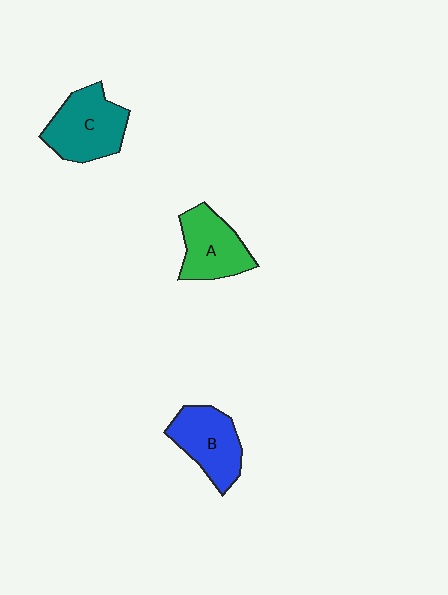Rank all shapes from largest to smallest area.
From largest to smallest: C (teal), B (blue), A (green).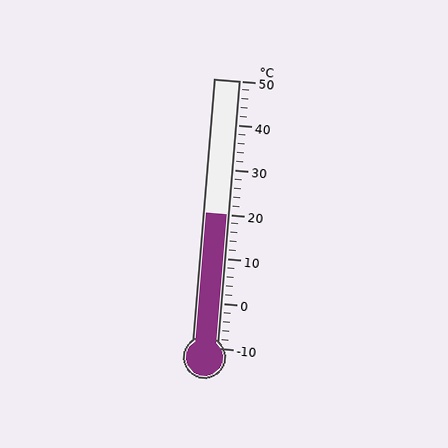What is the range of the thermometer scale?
The thermometer scale ranges from -10°C to 50°C.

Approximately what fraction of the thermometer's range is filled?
The thermometer is filled to approximately 50% of its range.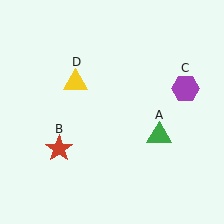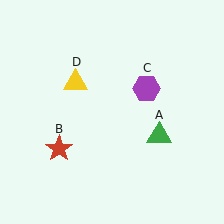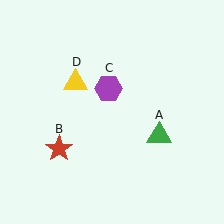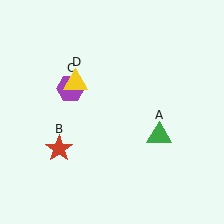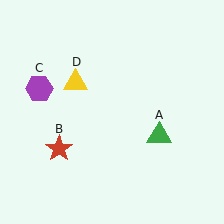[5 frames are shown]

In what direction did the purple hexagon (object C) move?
The purple hexagon (object C) moved left.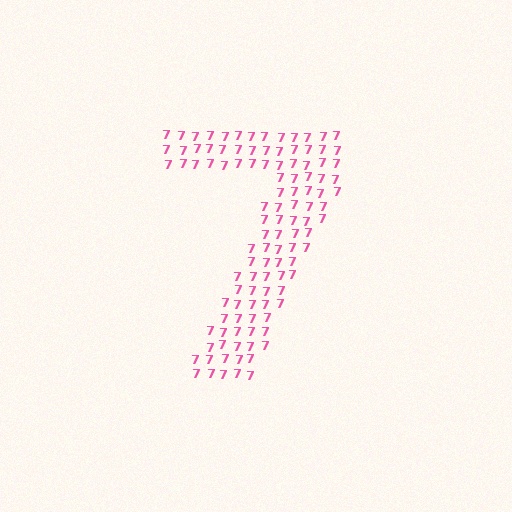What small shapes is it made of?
It is made of small digit 7's.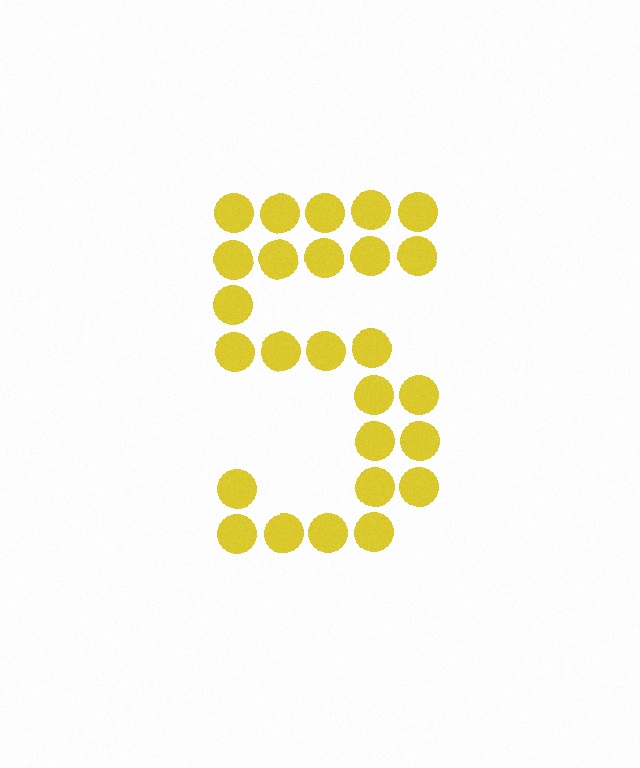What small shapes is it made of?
It is made of small circles.